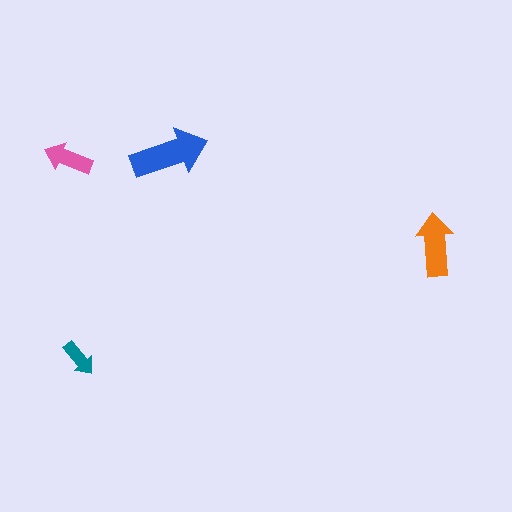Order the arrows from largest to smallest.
the blue one, the orange one, the pink one, the teal one.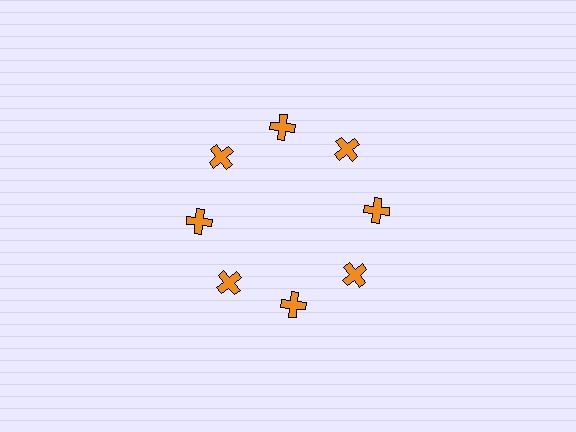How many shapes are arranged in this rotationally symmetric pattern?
There are 8 shapes, arranged in 8 groups of 1.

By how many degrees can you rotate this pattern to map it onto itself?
The pattern maps onto itself every 45 degrees of rotation.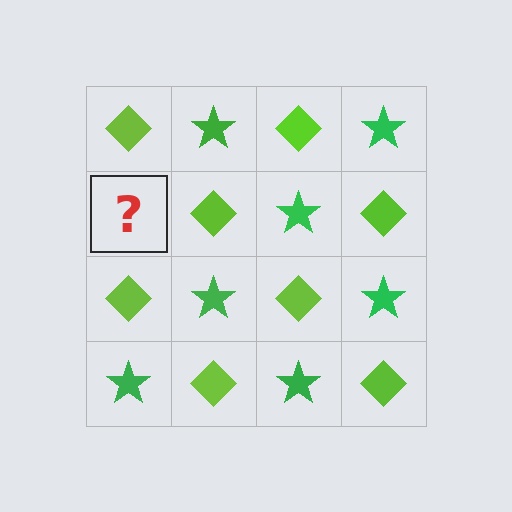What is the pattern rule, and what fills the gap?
The rule is that it alternates lime diamond and green star in a checkerboard pattern. The gap should be filled with a green star.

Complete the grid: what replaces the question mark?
The question mark should be replaced with a green star.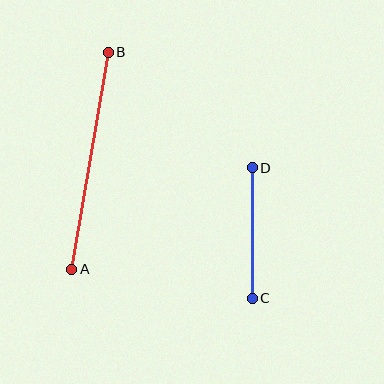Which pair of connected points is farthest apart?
Points A and B are farthest apart.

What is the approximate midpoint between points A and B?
The midpoint is at approximately (90, 161) pixels.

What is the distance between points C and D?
The distance is approximately 130 pixels.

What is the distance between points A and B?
The distance is approximately 220 pixels.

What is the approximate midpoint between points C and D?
The midpoint is at approximately (252, 233) pixels.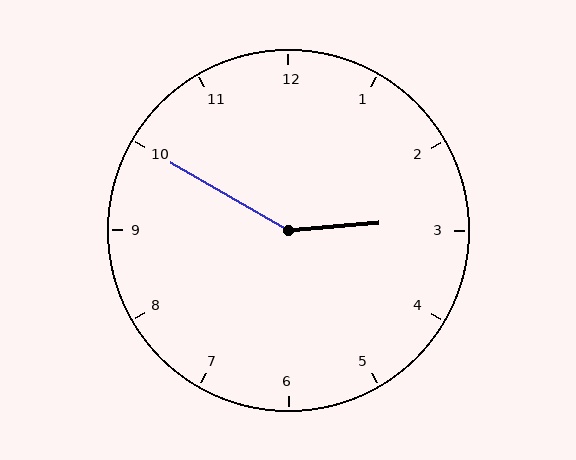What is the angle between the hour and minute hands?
Approximately 145 degrees.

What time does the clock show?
2:50.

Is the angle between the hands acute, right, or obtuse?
It is obtuse.